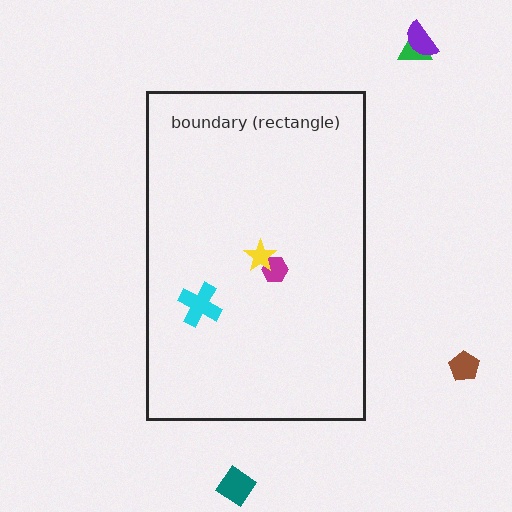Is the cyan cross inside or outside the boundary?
Inside.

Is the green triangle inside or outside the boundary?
Outside.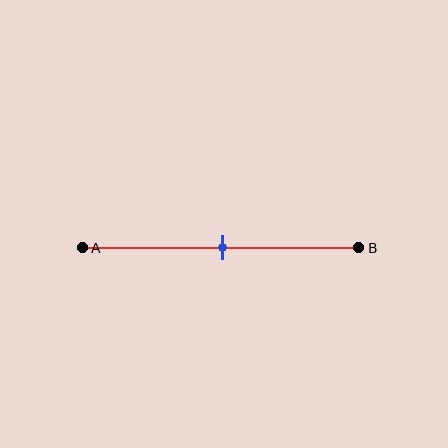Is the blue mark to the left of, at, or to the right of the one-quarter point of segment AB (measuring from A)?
The blue mark is to the right of the one-quarter point of segment AB.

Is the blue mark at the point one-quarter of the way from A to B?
No, the mark is at about 50% from A, not at the 25% one-quarter point.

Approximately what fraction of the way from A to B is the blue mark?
The blue mark is approximately 50% of the way from A to B.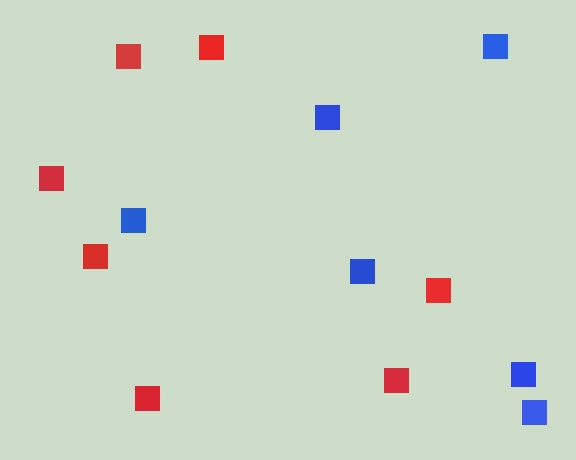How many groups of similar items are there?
There are 2 groups: one group of blue squares (6) and one group of red squares (7).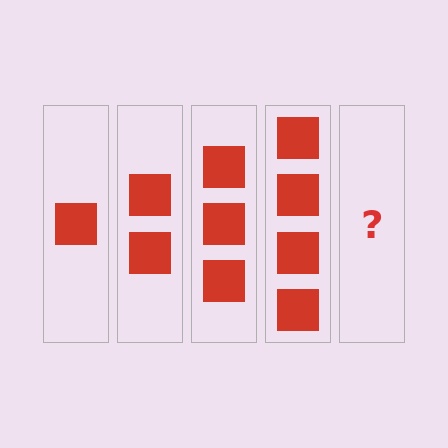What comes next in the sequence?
The next element should be 5 squares.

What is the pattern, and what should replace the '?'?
The pattern is that each step adds one more square. The '?' should be 5 squares.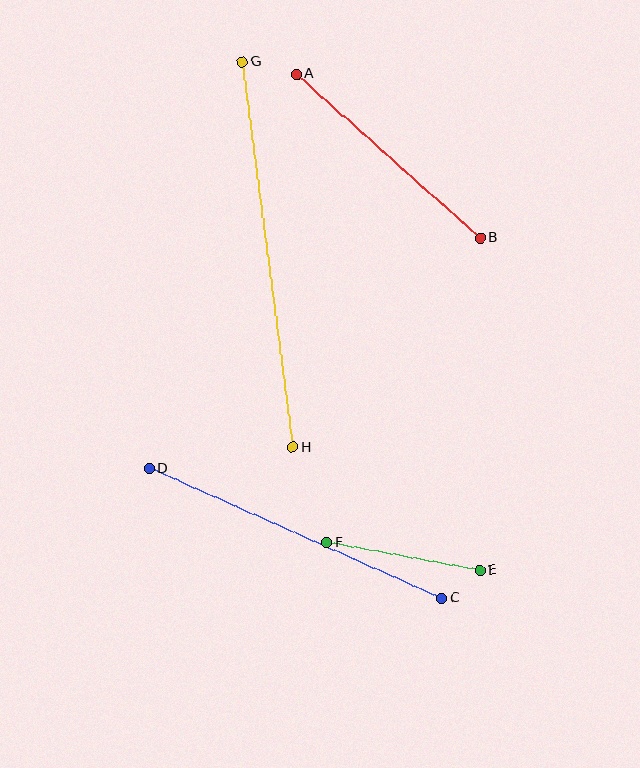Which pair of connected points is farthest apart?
Points G and H are farthest apart.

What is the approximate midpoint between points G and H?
The midpoint is at approximately (268, 254) pixels.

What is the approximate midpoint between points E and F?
The midpoint is at approximately (403, 556) pixels.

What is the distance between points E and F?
The distance is approximately 156 pixels.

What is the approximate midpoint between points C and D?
The midpoint is at approximately (295, 534) pixels.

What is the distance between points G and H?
The distance is approximately 389 pixels.